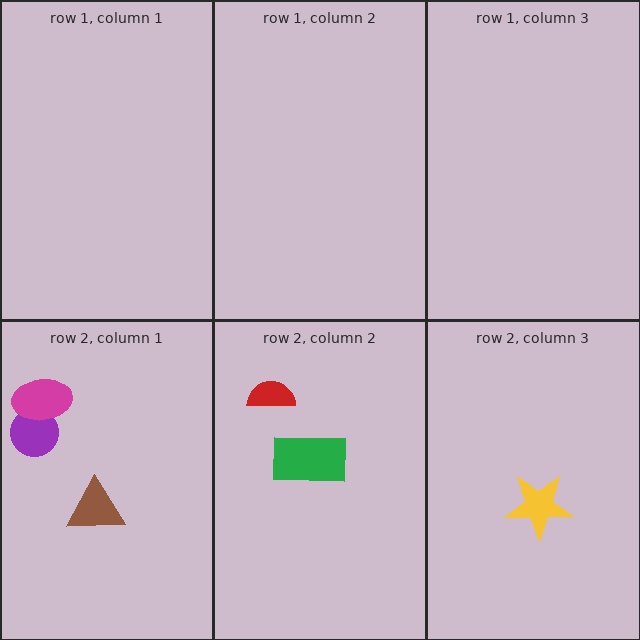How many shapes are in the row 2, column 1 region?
3.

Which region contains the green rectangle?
The row 2, column 2 region.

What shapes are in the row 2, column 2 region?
The red semicircle, the green rectangle.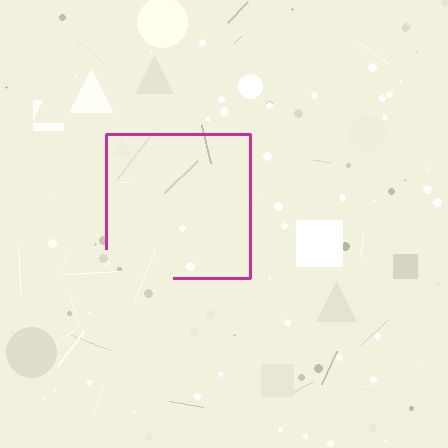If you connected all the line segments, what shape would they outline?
They would outline a square.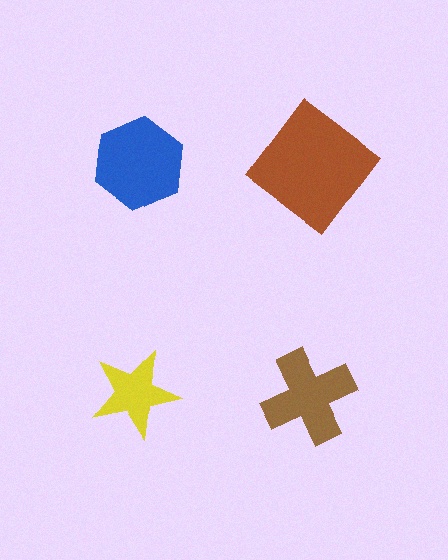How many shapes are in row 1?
2 shapes.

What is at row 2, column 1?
A yellow star.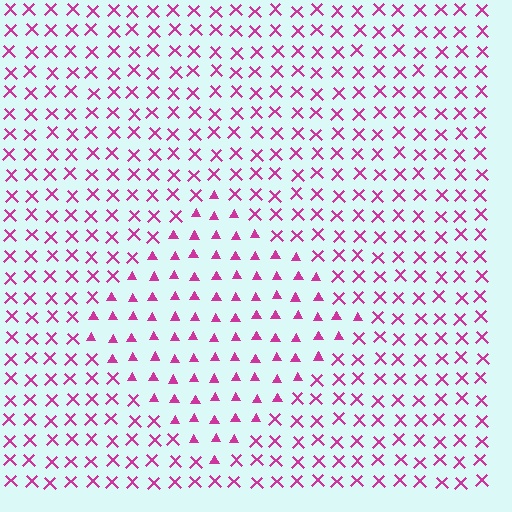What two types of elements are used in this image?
The image uses triangles inside the diamond region and X marks outside it.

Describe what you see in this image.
The image is filled with small magenta elements arranged in a uniform grid. A diamond-shaped region contains triangles, while the surrounding area contains X marks. The boundary is defined purely by the change in element shape.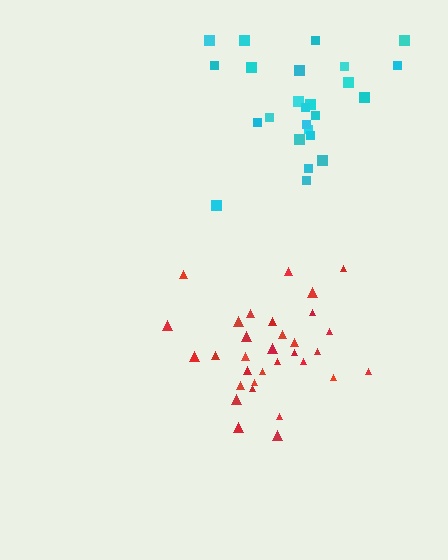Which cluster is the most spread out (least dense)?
Cyan.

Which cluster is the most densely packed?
Red.